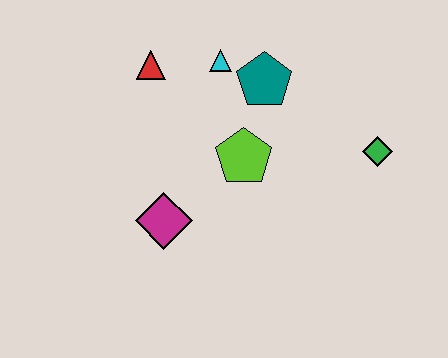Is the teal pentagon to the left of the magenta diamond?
No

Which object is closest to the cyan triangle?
The teal pentagon is closest to the cyan triangle.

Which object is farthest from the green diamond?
The red triangle is farthest from the green diamond.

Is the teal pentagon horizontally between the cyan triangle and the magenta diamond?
No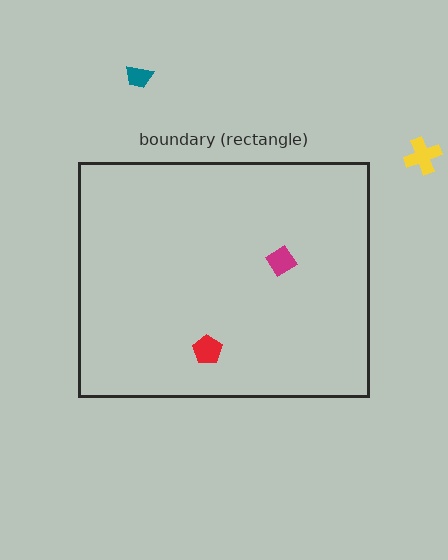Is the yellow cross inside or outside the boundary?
Outside.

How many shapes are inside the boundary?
2 inside, 2 outside.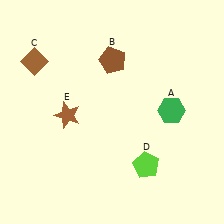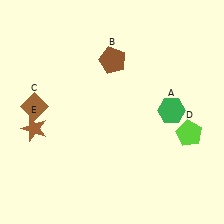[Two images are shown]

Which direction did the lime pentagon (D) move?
The lime pentagon (D) moved right.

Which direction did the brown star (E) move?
The brown star (E) moved left.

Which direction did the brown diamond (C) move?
The brown diamond (C) moved down.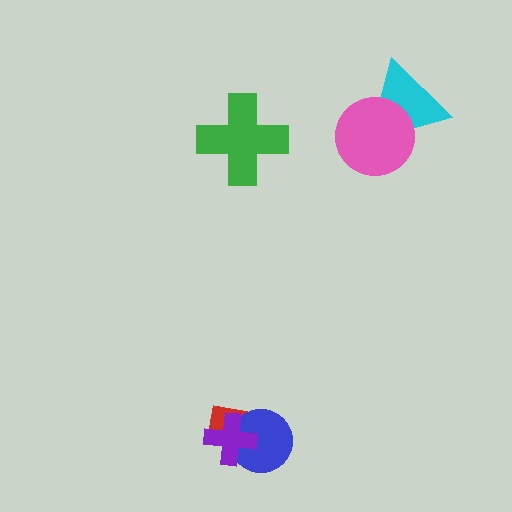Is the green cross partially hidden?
No, no other shape covers it.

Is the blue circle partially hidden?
Yes, it is partially covered by another shape.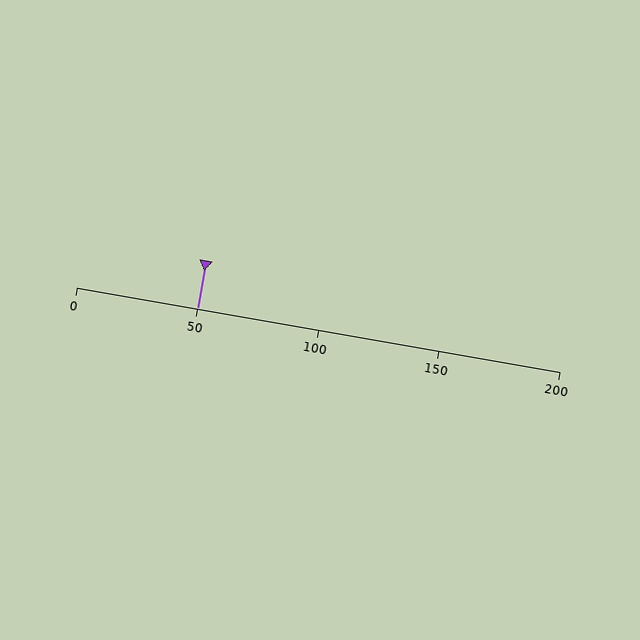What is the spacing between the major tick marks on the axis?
The major ticks are spaced 50 apart.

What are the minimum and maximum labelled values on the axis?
The axis runs from 0 to 200.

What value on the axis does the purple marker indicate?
The marker indicates approximately 50.